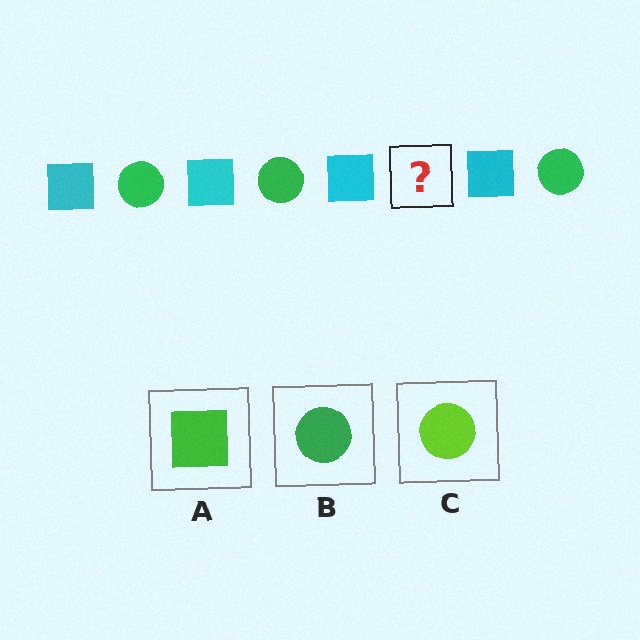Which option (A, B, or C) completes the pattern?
B.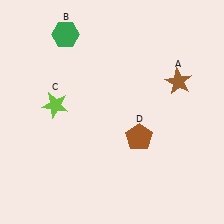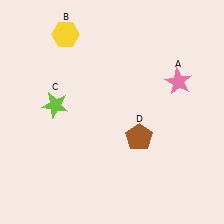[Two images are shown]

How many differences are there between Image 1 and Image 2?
There are 2 differences between the two images.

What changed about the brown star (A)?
In Image 1, A is brown. In Image 2, it changed to pink.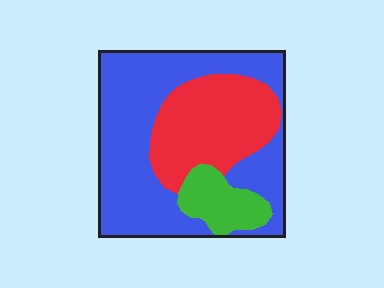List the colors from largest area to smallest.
From largest to smallest: blue, red, green.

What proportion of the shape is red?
Red takes up about one third (1/3) of the shape.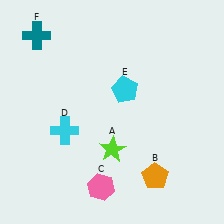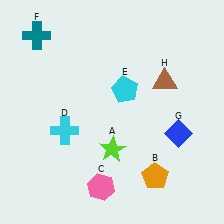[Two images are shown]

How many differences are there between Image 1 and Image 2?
There are 2 differences between the two images.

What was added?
A blue diamond (G), a brown triangle (H) were added in Image 2.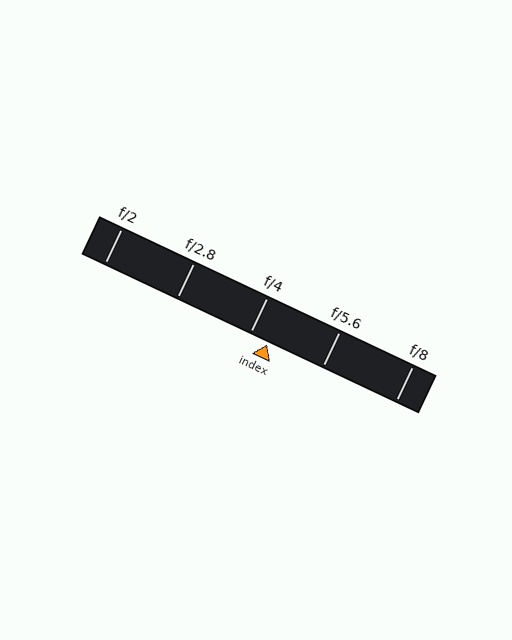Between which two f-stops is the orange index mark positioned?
The index mark is between f/4 and f/5.6.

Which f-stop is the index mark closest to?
The index mark is closest to f/4.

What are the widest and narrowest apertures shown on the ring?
The widest aperture shown is f/2 and the narrowest is f/8.